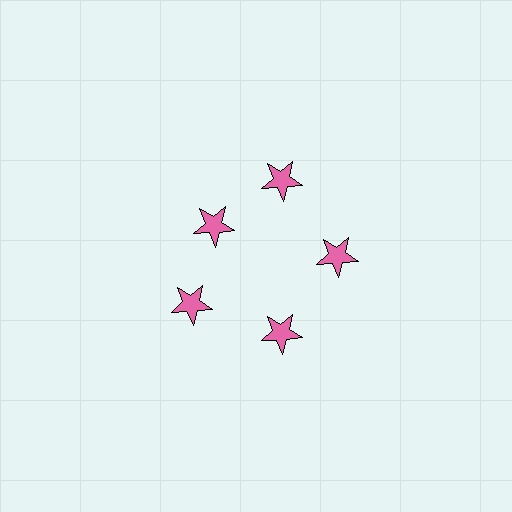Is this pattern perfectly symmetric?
No. The 5 pink stars are arranged in a ring, but one element near the 10 o'clock position is pulled inward toward the center, breaking the 5-fold rotational symmetry.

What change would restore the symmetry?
The symmetry would be restored by moving it outward, back onto the ring so that all 5 stars sit at equal angles and equal distance from the center.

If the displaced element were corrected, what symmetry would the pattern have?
It would have 5-fold rotational symmetry — the pattern would map onto itself every 72 degrees.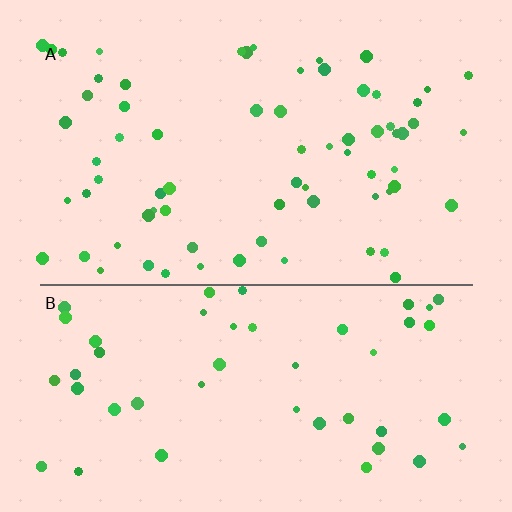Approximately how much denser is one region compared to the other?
Approximately 1.4× — region A over region B.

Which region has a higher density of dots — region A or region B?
A (the top).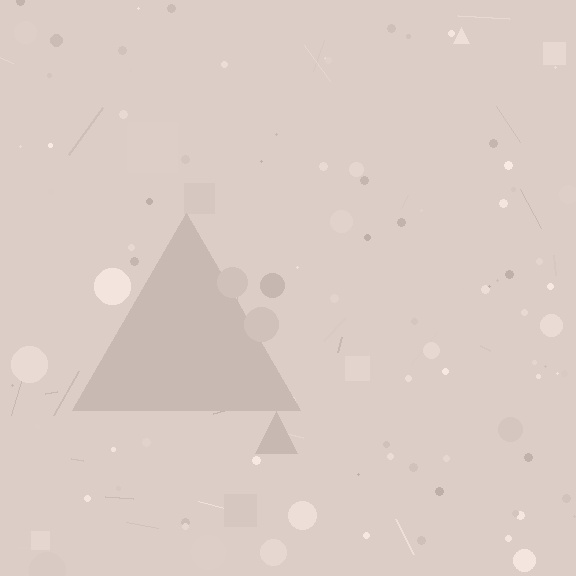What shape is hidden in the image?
A triangle is hidden in the image.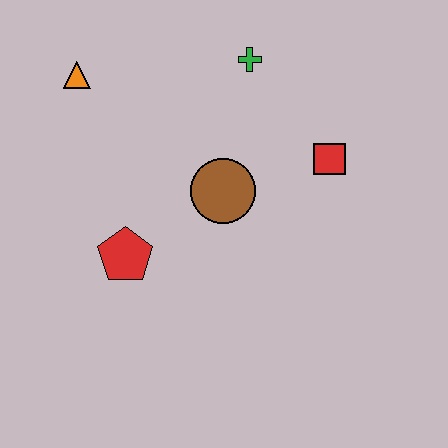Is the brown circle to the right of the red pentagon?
Yes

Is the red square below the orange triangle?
Yes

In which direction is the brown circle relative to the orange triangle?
The brown circle is to the right of the orange triangle.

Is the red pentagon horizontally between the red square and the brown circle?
No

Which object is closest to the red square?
The brown circle is closest to the red square.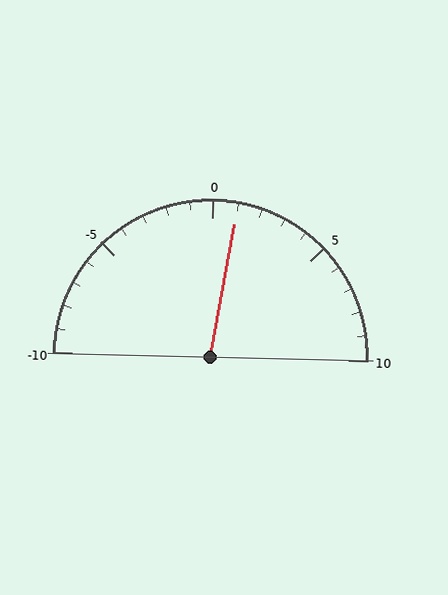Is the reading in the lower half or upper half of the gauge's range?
The reading is in the upper half of the range (-10 to 10).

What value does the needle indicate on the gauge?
The needle indicates approximately 1.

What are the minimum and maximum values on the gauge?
The gauge ranges from -10 to 10.